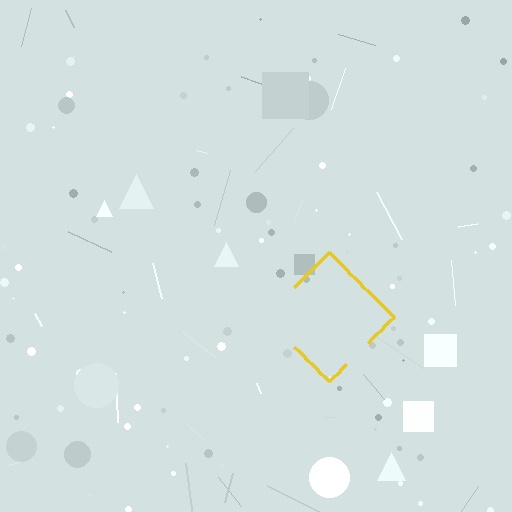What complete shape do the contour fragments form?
The contour fragments form a diamond.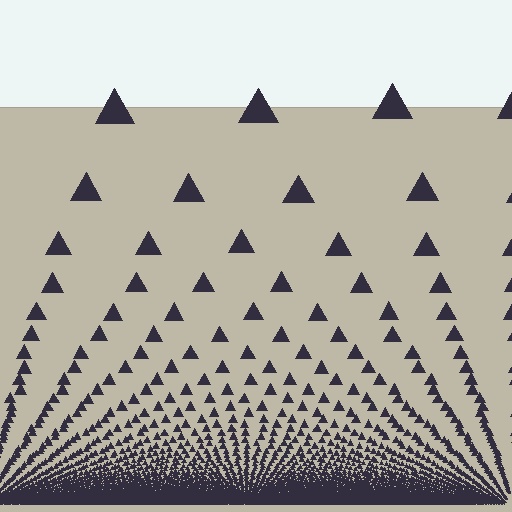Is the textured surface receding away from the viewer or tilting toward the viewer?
The surface appears to tilt toward the viewer. Texture elements get larger and sparser toward the top.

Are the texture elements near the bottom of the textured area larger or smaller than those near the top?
Smaller. The gradient is inverted — elements near the bottom are smaller and denser.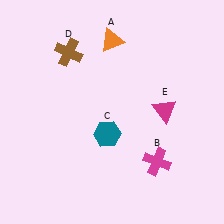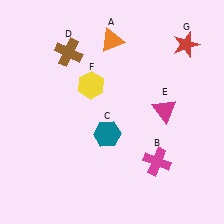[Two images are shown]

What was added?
A yellow hexagon (F), a red star (G) were added in Image 2.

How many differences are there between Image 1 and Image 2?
There are 2 differences between the two images.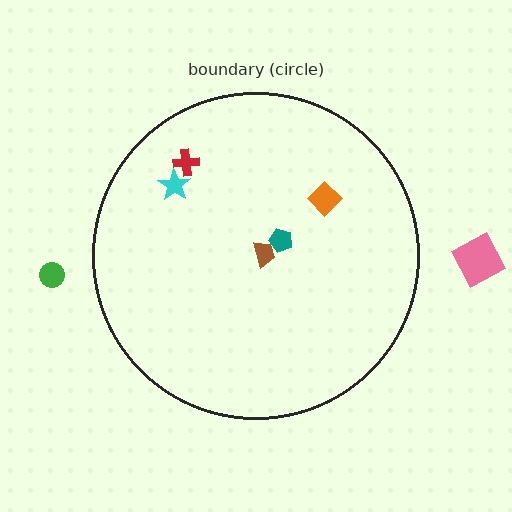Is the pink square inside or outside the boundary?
Outside.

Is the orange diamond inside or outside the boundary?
Inside.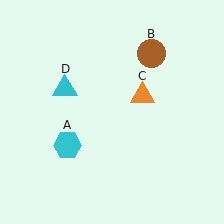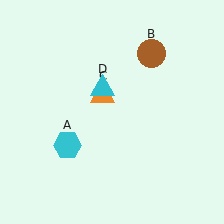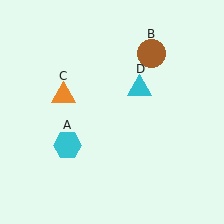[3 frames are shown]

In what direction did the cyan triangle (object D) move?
The cyan triangle (object D) moved right.